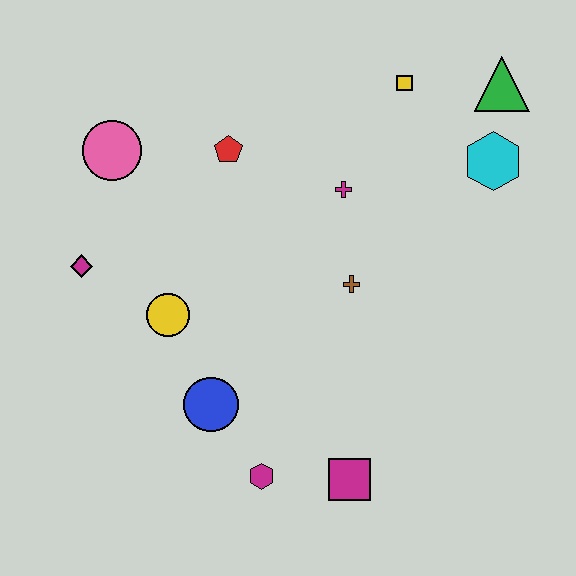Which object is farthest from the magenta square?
The green triangle is farthest from the magenta square.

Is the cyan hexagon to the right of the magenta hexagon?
Yes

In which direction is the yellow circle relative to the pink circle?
The yellow circle is below the pink circle.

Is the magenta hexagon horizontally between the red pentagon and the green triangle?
Yes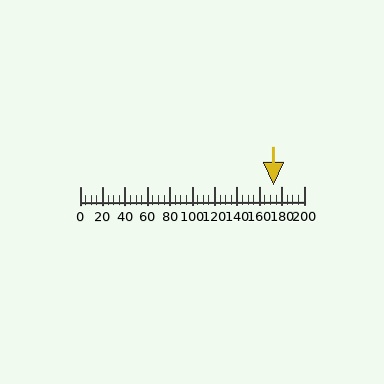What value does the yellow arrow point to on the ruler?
The yellow arrow points to approximately 173.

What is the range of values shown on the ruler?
The ruler shows values from 0 to 200.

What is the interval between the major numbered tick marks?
The major tick marks are spaced 20 units apart.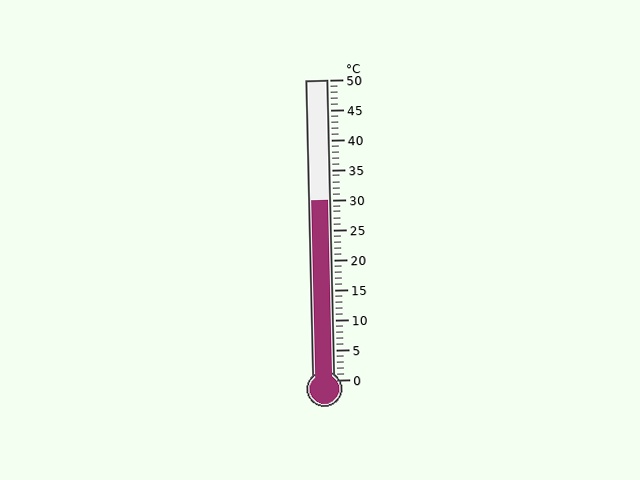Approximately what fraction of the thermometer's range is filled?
The thermometer is filled to approximately 60% of its range.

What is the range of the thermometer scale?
The thermometer scale ranges from 0°C to 50°C.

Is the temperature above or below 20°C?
The temperature is above 20°C.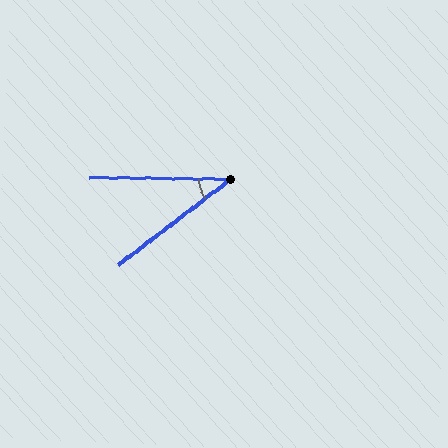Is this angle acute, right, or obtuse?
It is acute.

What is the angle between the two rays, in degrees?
Approximately 38 degrees.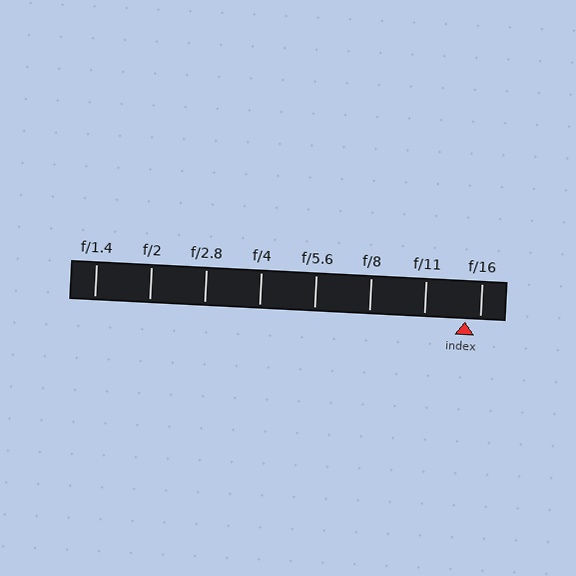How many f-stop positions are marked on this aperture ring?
There are 8 f-stop positions marked.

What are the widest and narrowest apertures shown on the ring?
The widest aperture shown is f/1.4 and the narrowest is f/16.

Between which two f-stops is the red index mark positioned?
The index mark is between f/11 and f/16.